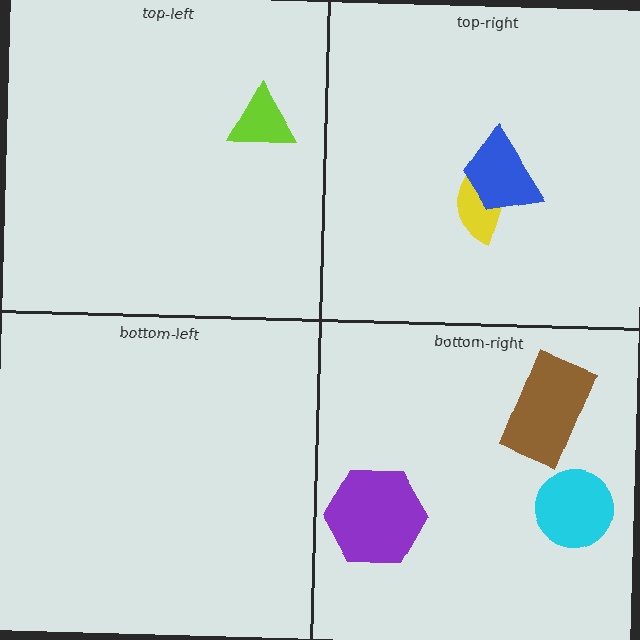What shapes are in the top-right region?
The yellow semicircle, the blue trapezoid.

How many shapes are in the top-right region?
2.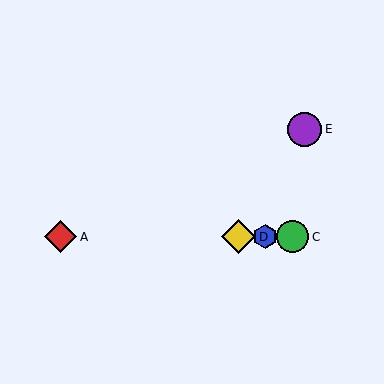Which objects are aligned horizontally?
Objects A, B, C, D are aligned horizontally.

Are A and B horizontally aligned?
Yes, both are at y≈237.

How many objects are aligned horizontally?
4 objects (A, B, C, D) are aligned horizontally.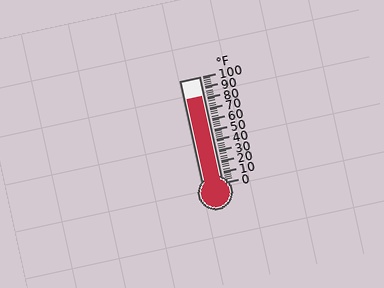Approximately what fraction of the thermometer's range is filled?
The thermometer is filled to approximately 80% of its range.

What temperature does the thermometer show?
The thermometer shows approximately 82°F.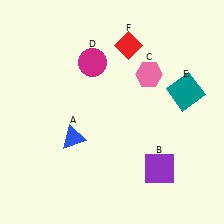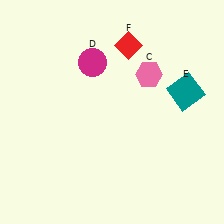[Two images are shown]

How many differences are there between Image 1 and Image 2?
There are 2 differences between the two images.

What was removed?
The purple square (B), the blue triangle (A) were removed in Image 2.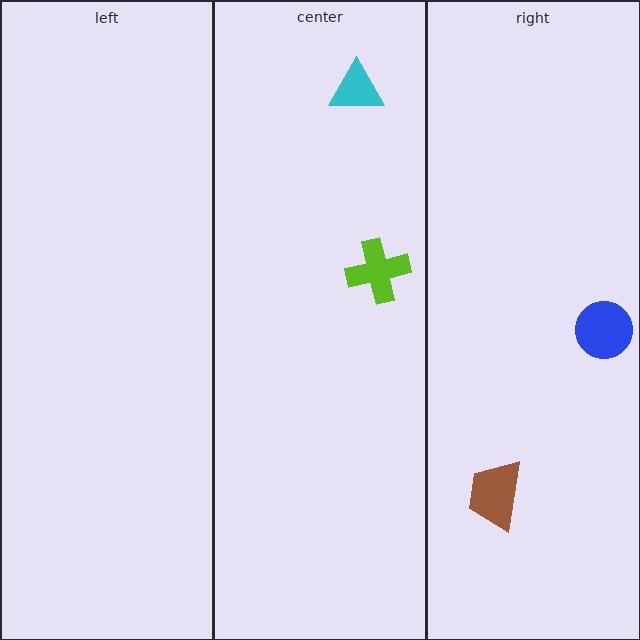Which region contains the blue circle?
The right region.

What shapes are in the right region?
The blue circle, the brown trapezoid.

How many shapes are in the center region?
2.